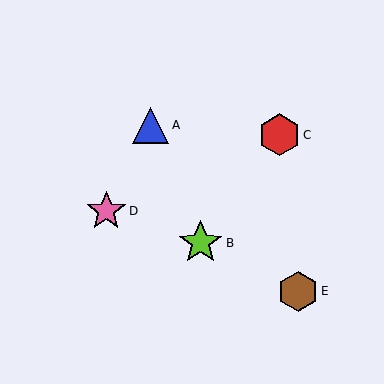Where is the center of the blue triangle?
The center of the blue triangle is at (151, 125).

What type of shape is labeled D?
Shape D is a pink star.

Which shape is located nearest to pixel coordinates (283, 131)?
The red hexagon (labeled C) at (279, 135) is nearest to that location.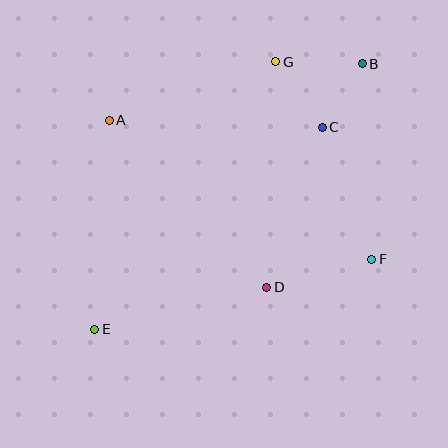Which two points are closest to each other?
Points B and C are closest to each other.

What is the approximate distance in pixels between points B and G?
The distance between B and G is approximately 87 pixels.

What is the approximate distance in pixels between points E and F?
The distance between E and F is approximately 286 pixels.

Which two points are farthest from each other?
Points B and E are farthest from each other.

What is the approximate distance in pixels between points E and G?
The distance between E and G is approximately 323 pixels.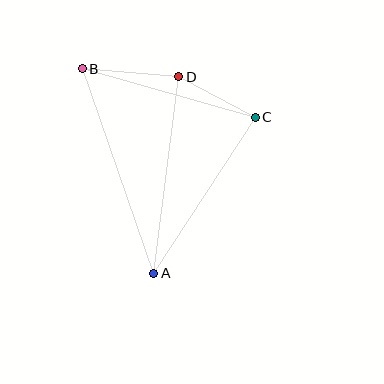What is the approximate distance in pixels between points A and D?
The distance between A and D is approximately 198 pixels.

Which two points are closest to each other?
Points C and D are closest to each other.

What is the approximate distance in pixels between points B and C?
The distance between B and C is approximately 179 pixels.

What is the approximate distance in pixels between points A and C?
The distance between A and C is approximately 186 pixels.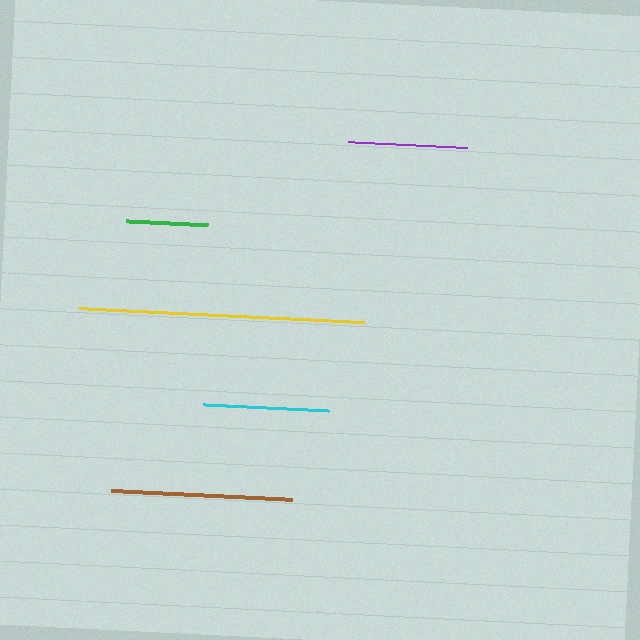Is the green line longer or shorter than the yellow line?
The yellow line is longer than the green line.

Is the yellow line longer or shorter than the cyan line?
The yellow line is longer than the cyan line.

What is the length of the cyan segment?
The cyan segment is approximately 126 pixels long.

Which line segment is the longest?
The yellow line is the longest at approximately 284 pixels.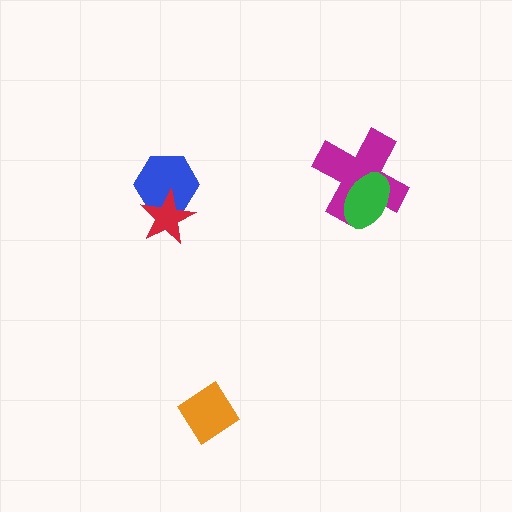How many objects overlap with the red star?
1 object overlaps with the red star.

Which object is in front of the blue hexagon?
The red star is in front of the blue hexagon.